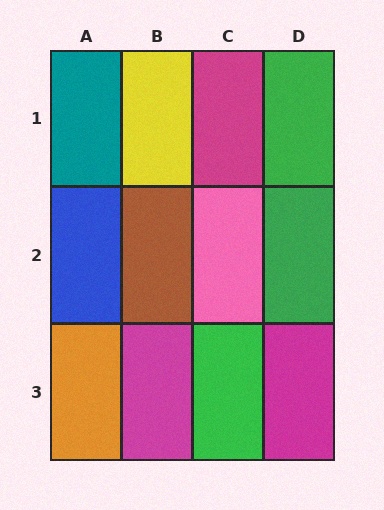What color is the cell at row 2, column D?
Green.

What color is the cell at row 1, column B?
Yellow.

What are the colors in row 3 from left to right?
Orange, magenta, green, magenta.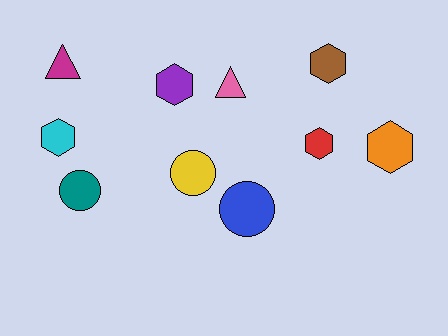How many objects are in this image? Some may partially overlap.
There are 10 objects.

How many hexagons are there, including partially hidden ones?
There are 5 hexagons.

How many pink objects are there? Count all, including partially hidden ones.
There is 1 pink object.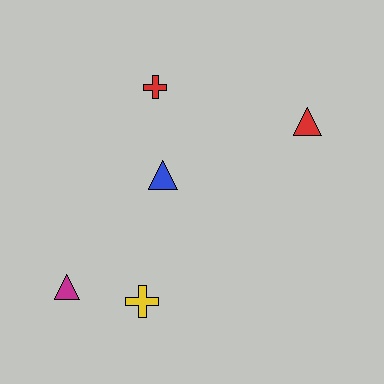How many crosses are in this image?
There are 2 crosses.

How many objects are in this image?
There are 5 objects.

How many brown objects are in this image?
There are no brown objects.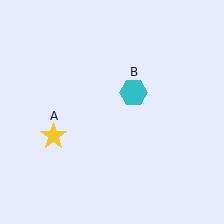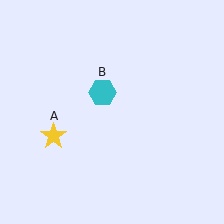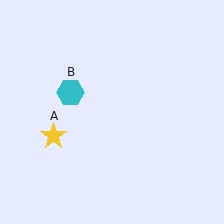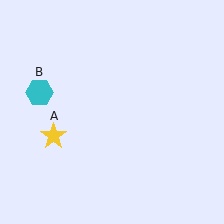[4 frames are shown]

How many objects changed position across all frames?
1 object changed position: cyan hexagon (object B).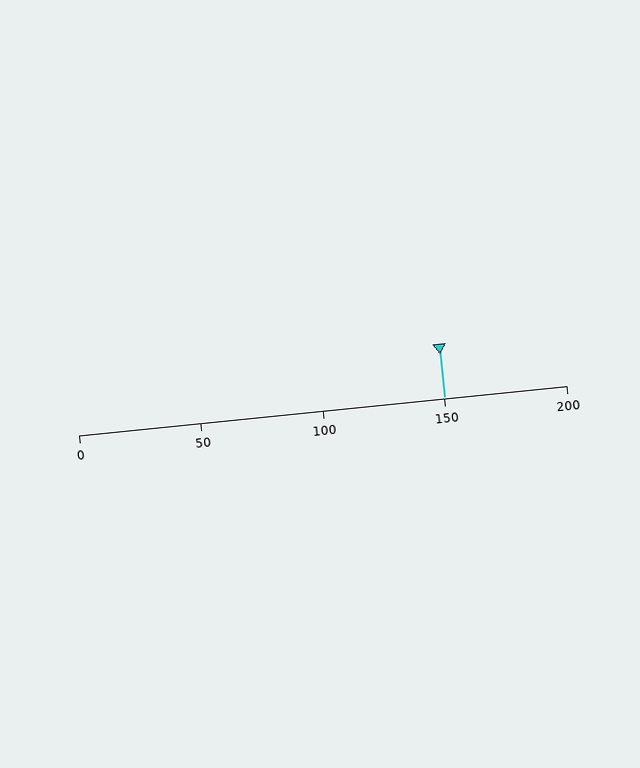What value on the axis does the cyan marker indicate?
The marker indicates approximately 150.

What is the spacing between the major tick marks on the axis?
The major ticks are spaced 50 apart.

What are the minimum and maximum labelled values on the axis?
The axis runs from 0 to 200.